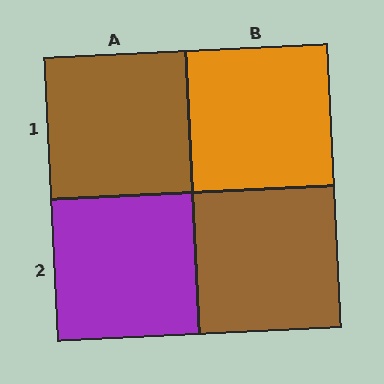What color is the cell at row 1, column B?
Orange.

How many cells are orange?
1 cell is orange.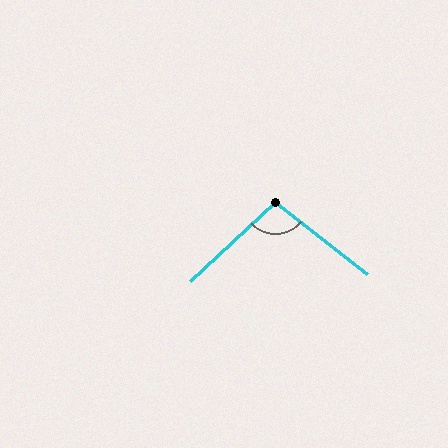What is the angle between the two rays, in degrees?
Approximately 99 degrees.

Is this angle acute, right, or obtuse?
It is obtuse.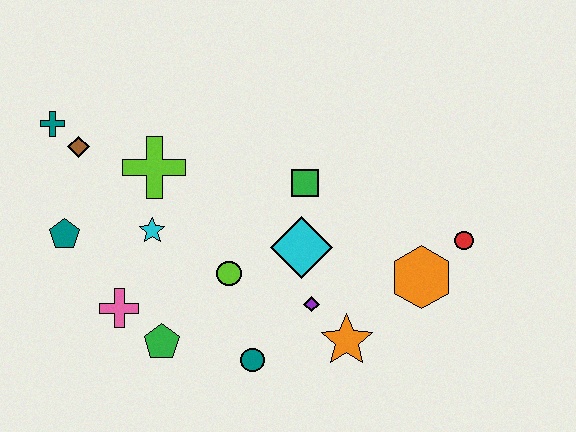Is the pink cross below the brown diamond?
Yes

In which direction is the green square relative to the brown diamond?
The green square is to the right of the brown diamond.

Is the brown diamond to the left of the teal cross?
No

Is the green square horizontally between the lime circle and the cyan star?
No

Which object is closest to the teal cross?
The brown diamond is closest to the teal cross.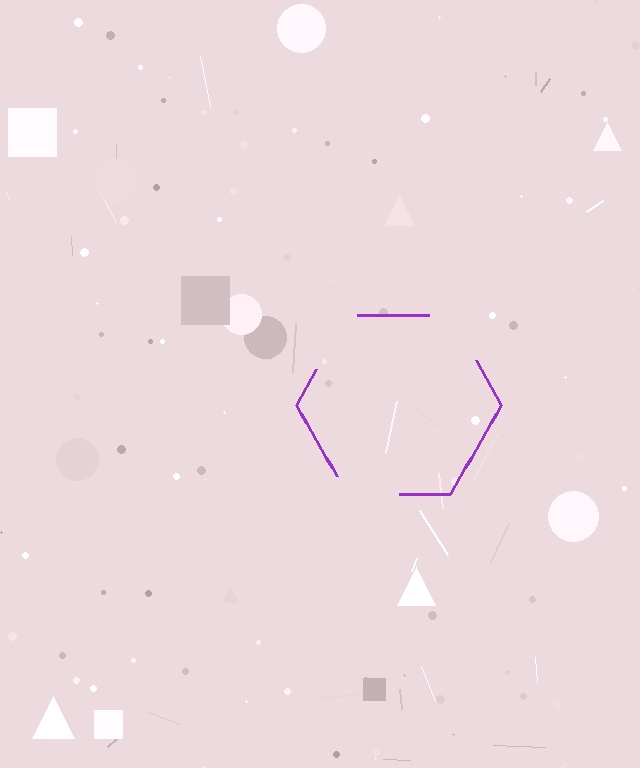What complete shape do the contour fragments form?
The contour fragments form a hexagon.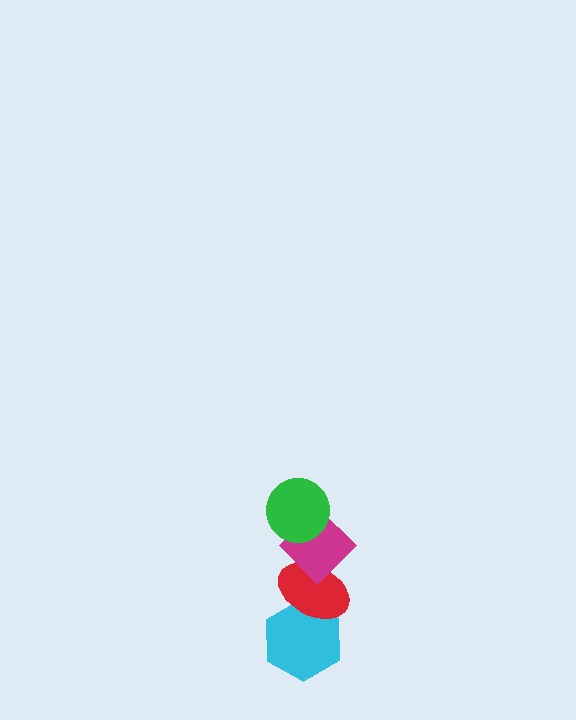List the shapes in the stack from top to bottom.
From top to bottom: the green circle, the magenta diamond, the red ellipse, the cyan hexagon.